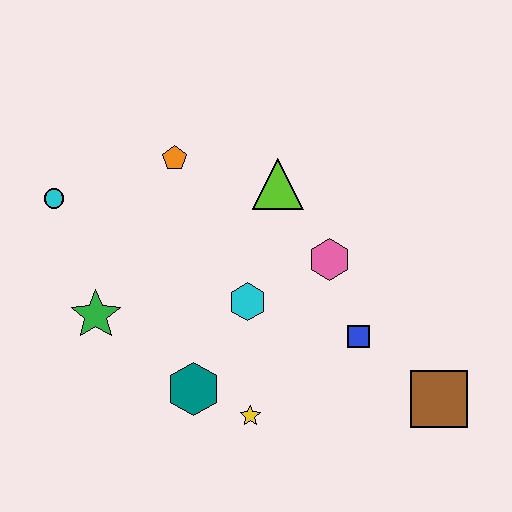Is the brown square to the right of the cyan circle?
Yes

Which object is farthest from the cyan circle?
The brown square is farthest from the cyan circle.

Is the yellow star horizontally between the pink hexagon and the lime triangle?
No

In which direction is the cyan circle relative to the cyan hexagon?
The cyan circle is to the left of the cyan hexagon.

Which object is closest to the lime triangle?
The pink hexagon is closest to the lime triangle.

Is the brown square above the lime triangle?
No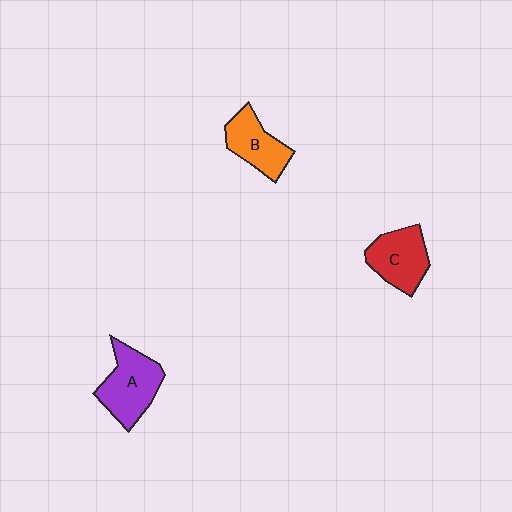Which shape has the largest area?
Shape A (purple).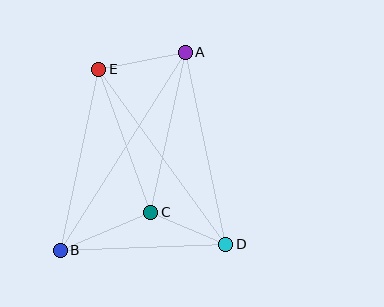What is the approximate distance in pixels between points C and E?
The distance between C and E is approximately 152 pixels.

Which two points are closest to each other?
Points C and D are closest to each other.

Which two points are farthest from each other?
Points A and B are farthest from each other.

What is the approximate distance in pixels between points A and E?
The distance between A and E is approximately 88 pixels.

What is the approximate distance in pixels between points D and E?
The distance between D and E is approximately 216 pixels.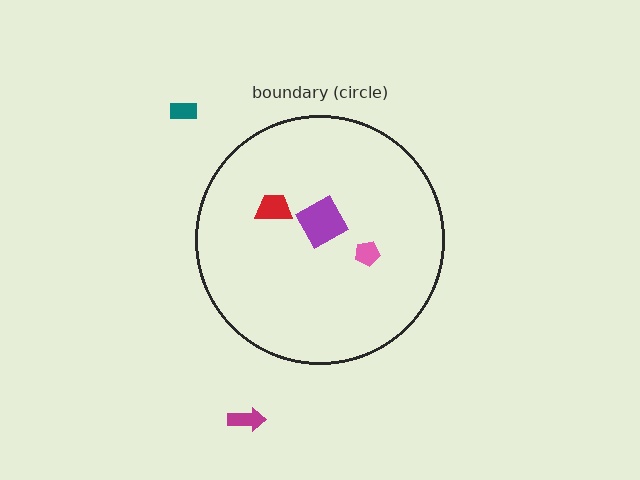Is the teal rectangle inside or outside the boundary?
Outside.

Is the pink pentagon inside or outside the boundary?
Inside.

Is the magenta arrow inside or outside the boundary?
Outside.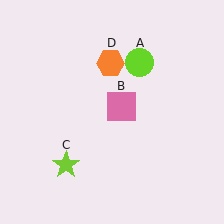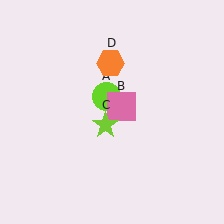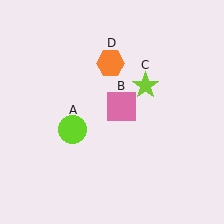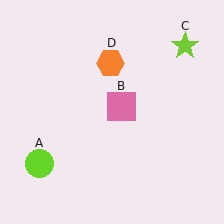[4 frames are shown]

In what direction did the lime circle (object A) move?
The lime circle (object A) moved down and to the left.